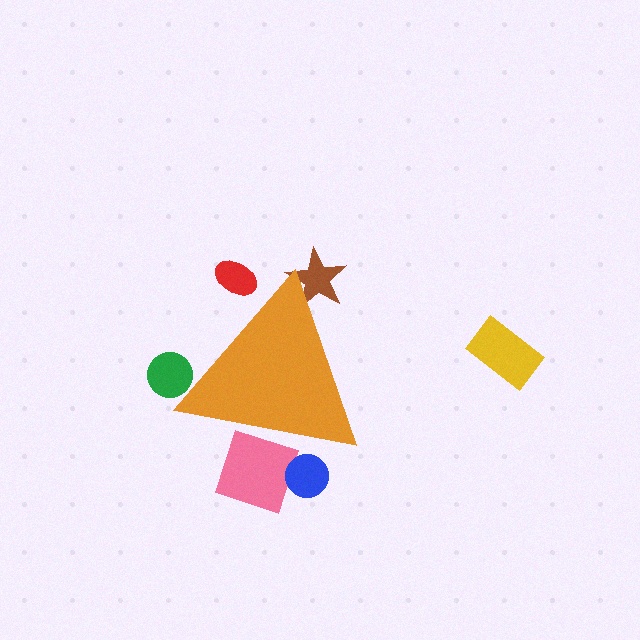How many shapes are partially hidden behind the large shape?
5 shapes are partially hidden.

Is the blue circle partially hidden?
Yes, the blue circle is partially hidden behind the orange triangle.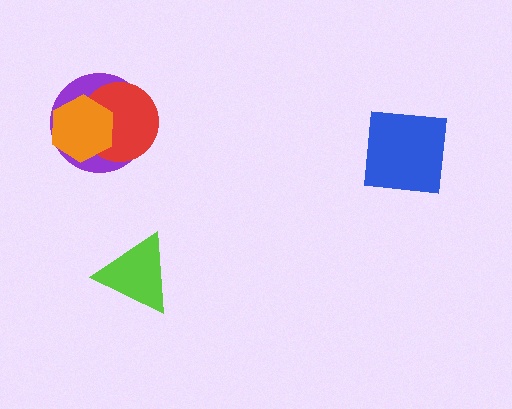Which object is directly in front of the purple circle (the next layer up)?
The red circle is directly in front of the purple circle.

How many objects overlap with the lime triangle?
0 objects overlap with the lime triangle.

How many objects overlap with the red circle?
2 objects overlap with the red circle.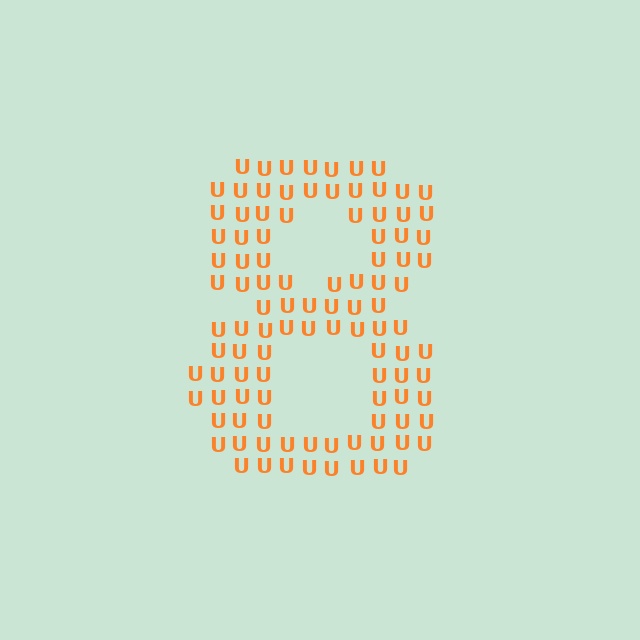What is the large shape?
The large shape is the digit 8.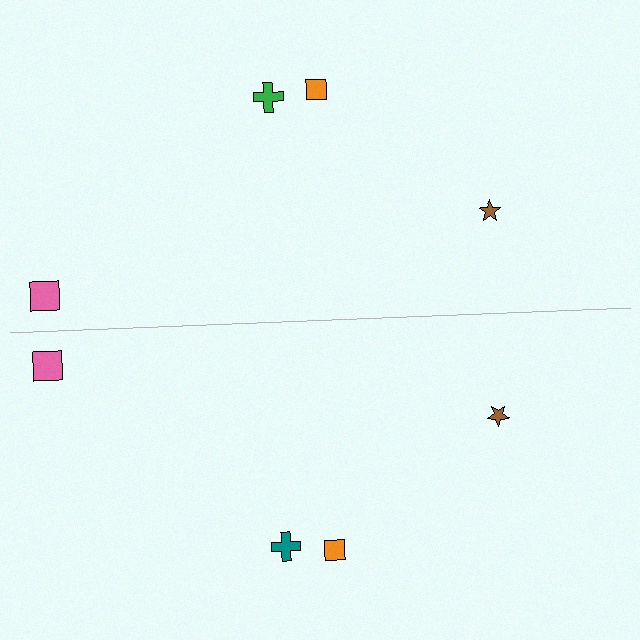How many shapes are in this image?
There are 8 shapes in this image.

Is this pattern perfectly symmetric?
No, the pattern is not perfectly symmetric. The teal cross on the bottom side breaks the symmetry — its mirror counterpart is green.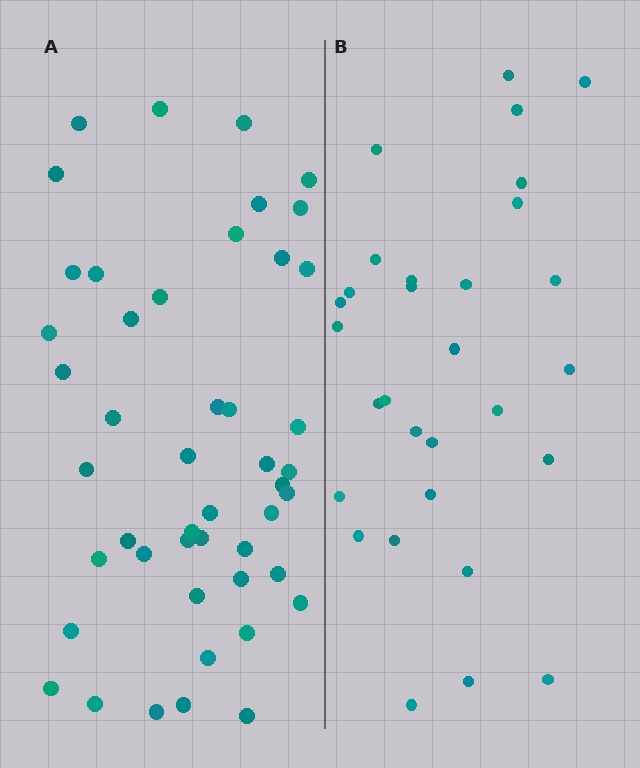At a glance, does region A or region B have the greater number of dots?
Region A (the left region) has more dots.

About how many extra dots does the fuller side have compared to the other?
Region A has approximately 15 more dots than region B.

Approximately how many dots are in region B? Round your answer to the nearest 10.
About 30 dots.